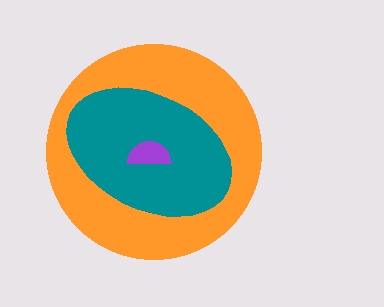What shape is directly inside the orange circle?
The teal ellipse.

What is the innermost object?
The purple semicircle.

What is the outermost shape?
The orange circle.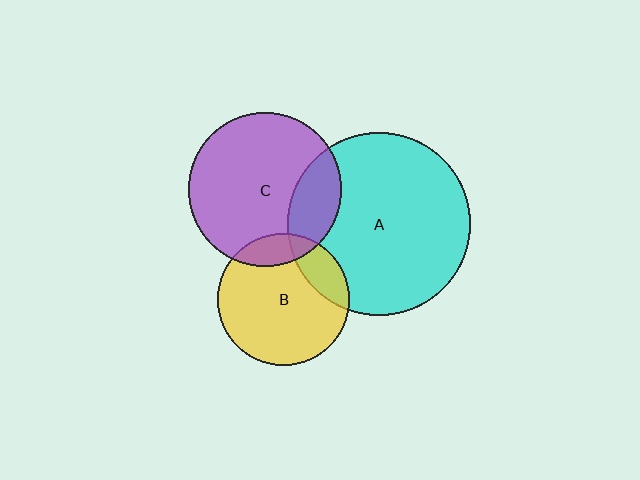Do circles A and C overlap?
Yes.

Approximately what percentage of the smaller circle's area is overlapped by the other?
Approximately 20%.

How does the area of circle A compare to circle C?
Approximately 1.4 times.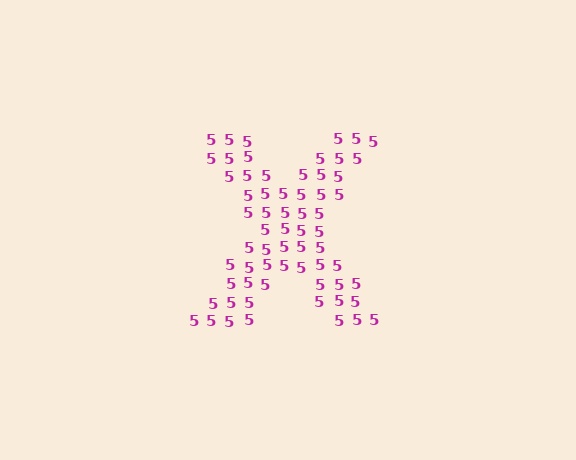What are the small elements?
The small elements are digit 5's.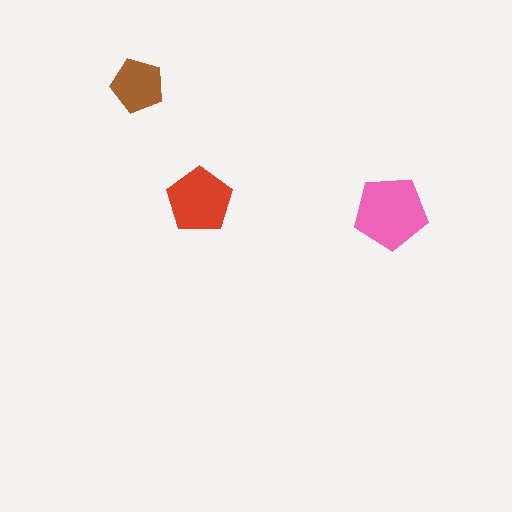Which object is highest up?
The brown pentagon is topmost.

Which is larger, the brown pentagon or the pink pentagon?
The pink one.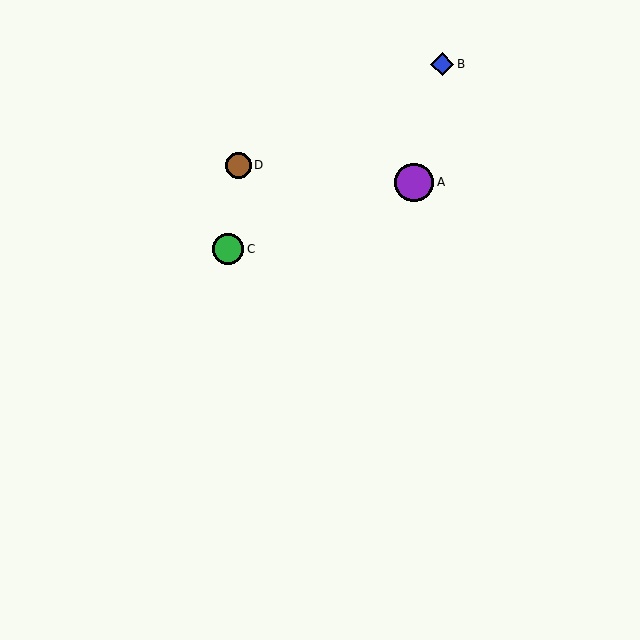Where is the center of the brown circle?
The center of the brown circle is at (239, 165).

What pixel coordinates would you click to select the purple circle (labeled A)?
Click at (414, 182) to select the purple circle A.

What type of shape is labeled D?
Shape D is a brown circle.